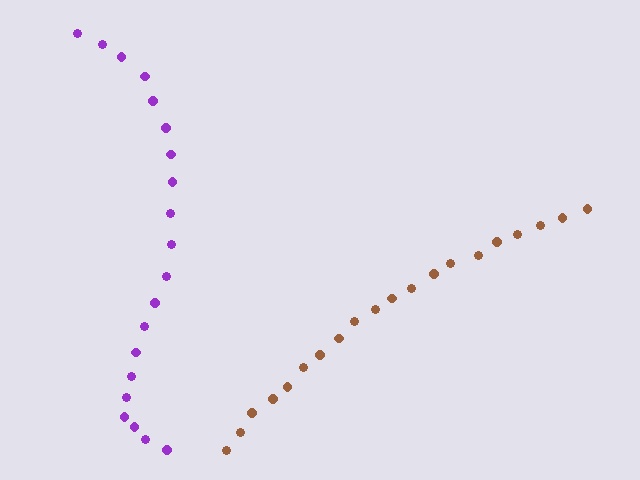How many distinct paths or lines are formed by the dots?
There are 2 distinct paths.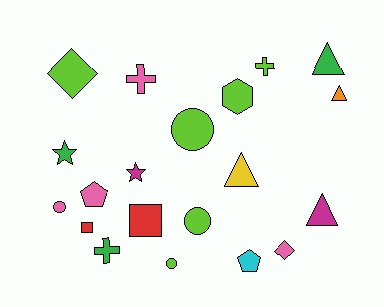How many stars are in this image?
There are 2 stars.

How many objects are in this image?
There are 20 objects.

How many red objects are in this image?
There are 2 red objects.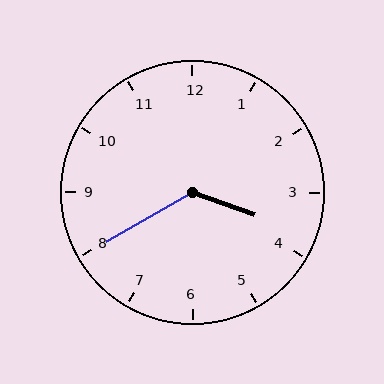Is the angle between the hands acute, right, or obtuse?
It is obtuse.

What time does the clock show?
3:40.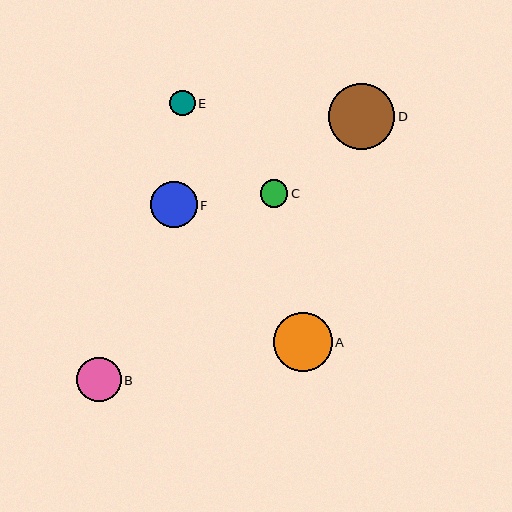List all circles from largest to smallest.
From largest to smallest: D, A, F, B, C, E.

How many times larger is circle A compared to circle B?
Circle A is approximately 1.3 times the size of circle B.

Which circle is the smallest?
Circle E is the smallest with a size of approximately 25 pixels.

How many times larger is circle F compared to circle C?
Circle F is approximately 1.7 times the size of circle C.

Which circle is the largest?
Circle D is the largest with a size of approximately 66 pixels.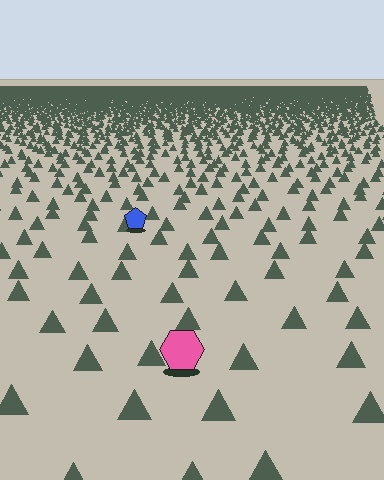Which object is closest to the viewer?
The pink hexagon is closest. The texture marks near it are larger and more spread out.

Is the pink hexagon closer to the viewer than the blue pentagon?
Yes. The pink hexagon is closer — you can tell from the texture gradient: the ground texture is coarser near it.